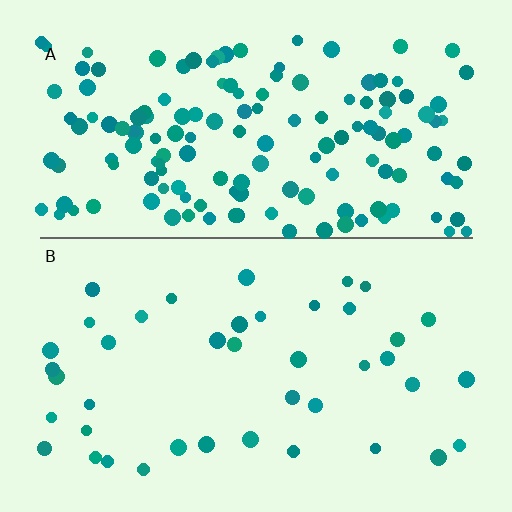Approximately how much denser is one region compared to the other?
Approximately 3.7× — region A over region B.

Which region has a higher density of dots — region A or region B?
A (the top).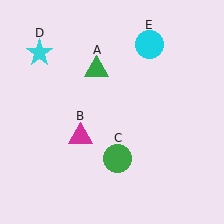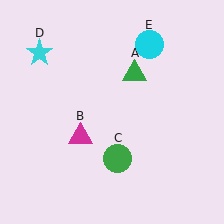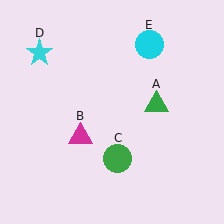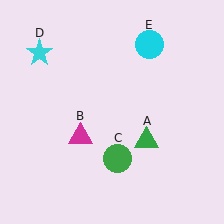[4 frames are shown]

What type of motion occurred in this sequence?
The green triangle (object A) rotated clockwise around the center of the scene.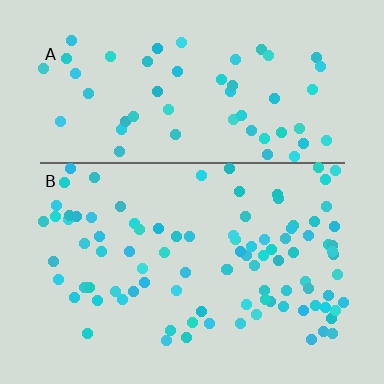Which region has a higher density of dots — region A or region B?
B (the bottom).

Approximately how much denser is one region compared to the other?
Approximately 1.7× — region B over region A.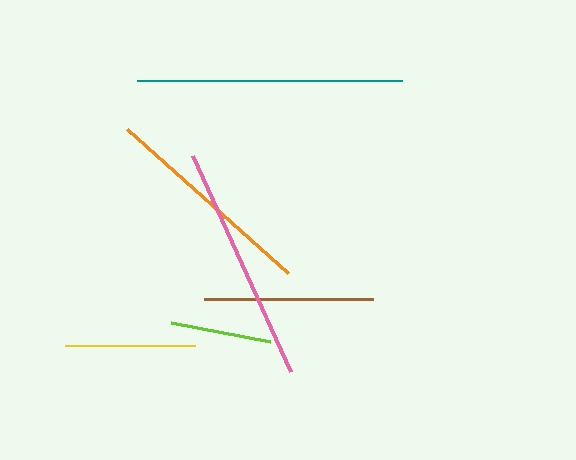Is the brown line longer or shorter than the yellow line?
The brown line is longer than the yellow line.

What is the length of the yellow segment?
The yellow segment is approximately 130 pixels long.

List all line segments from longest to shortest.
From longest to shortest: teal, pink, orange, brown, yellow, lime.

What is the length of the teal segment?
The teal segment is approximately 265 pixels long.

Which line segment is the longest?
The teal line is the longest at approximately 265 pixels.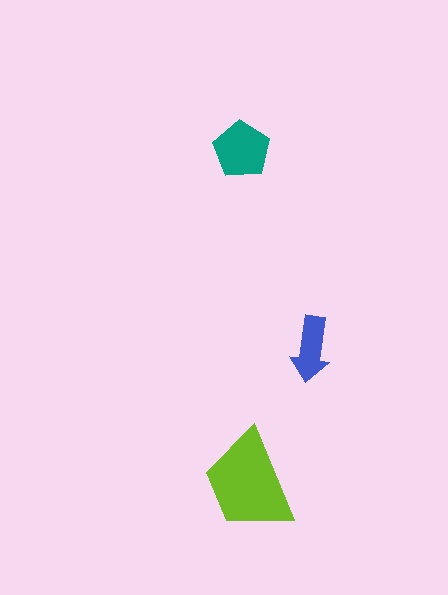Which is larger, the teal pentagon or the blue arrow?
The teal pentagon.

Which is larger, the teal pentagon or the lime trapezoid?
The lime trapezoid.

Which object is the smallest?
The blue arrow.